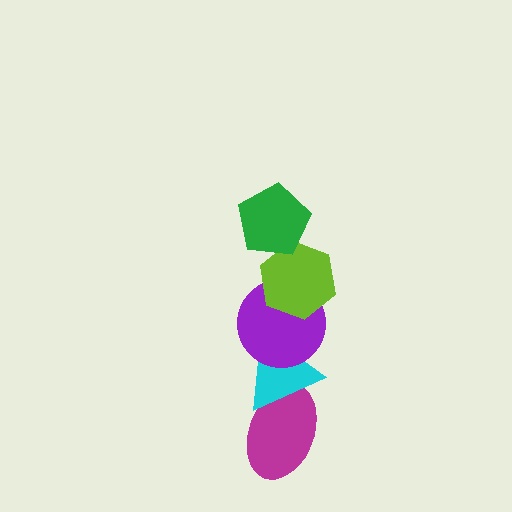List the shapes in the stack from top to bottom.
From top to bottom: the green pentagon, the lime hexagon, the purple circle, the cyan triangle, the magenta ellipse.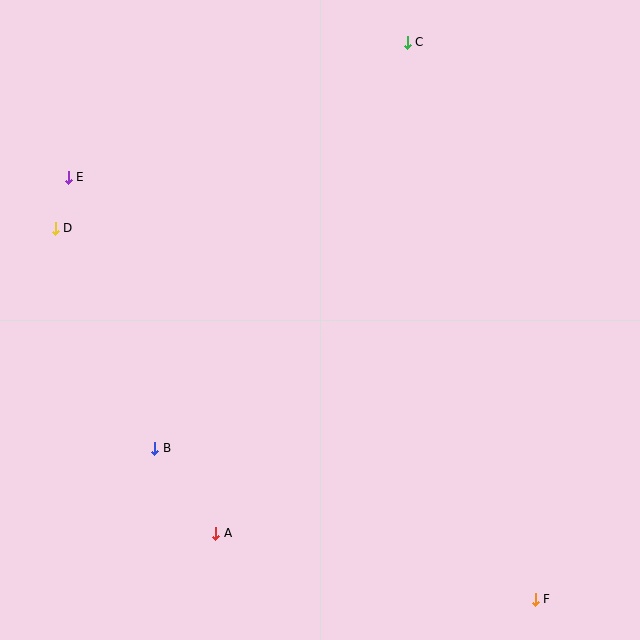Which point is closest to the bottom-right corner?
Point F is closest to the bottom-right corner.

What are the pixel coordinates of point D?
Point D is at (55, 228).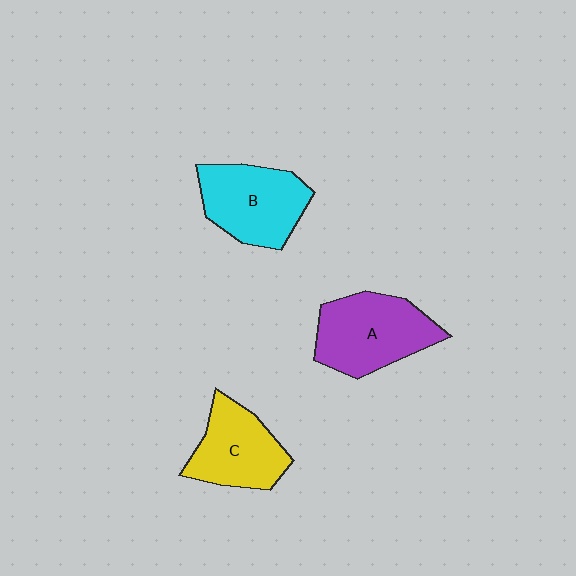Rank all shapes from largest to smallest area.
From largest to smallest: A (purple), B (cyan), C (yellow).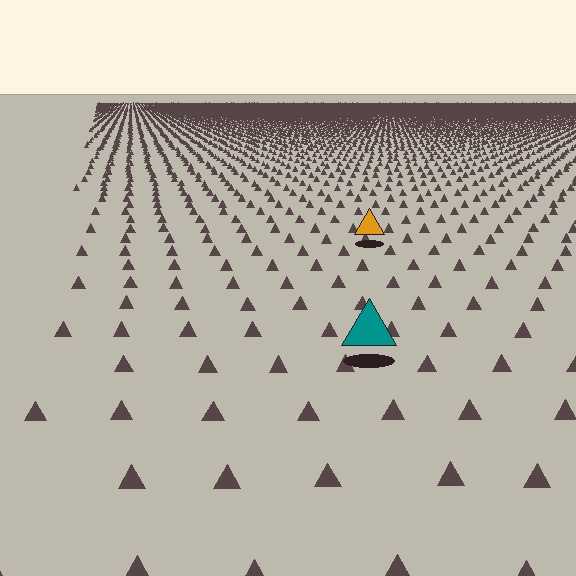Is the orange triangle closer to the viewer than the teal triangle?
No. The teal triangle is closer — you can tell from the texture gradient: the ground texture is coarser near it.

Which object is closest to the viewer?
The teal triangle is closest. The texture marks near it are larger and more spread out.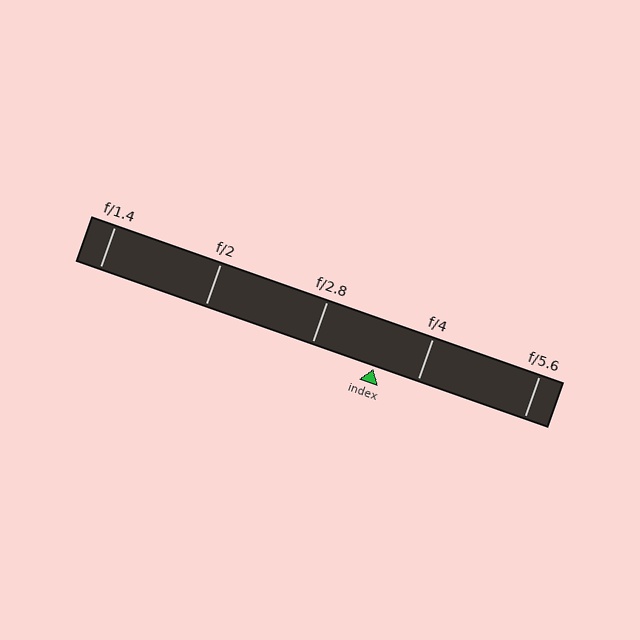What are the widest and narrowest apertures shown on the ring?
The widest aperture shown is f/1.4 and the narrowest is f/5.6.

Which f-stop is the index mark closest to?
The index mark is closest to f/4.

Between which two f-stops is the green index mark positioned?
The index mark is between f/2.8 and f/4.